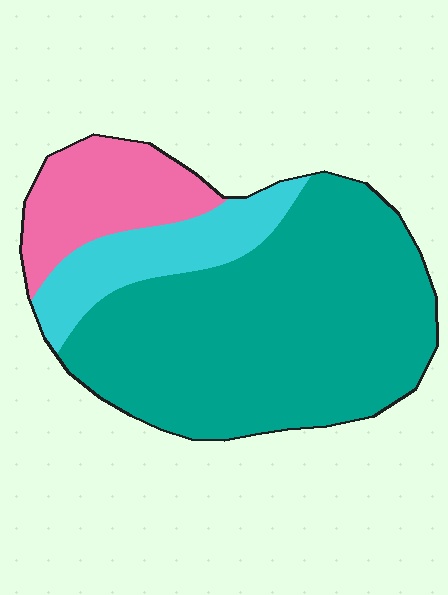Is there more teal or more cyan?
Teal.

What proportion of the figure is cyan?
Cyan covers roughly 15% of the figure.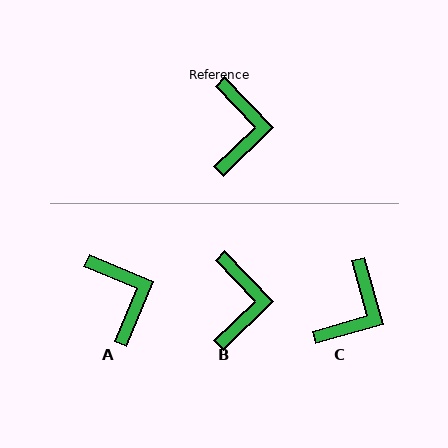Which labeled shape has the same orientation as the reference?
B.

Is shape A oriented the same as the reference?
No, it is off by about 23 degrees.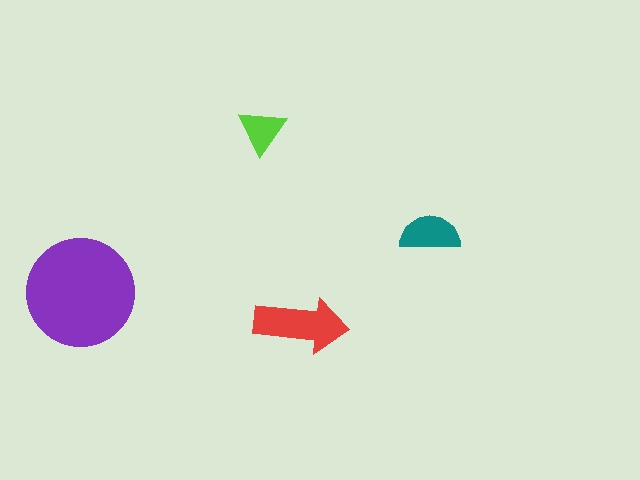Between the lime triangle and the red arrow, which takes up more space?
The red arrow.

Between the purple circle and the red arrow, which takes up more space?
The purple circle.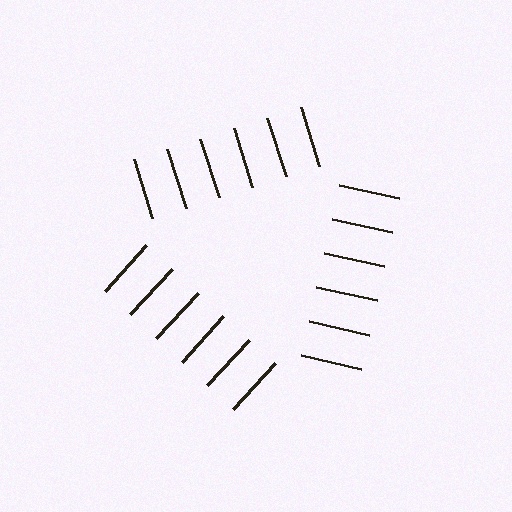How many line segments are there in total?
18 — 6 along each of the 3 edges.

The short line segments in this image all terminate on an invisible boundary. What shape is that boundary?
An illusory triangle — the line segments terminate on its edges but no continuous stroke is drawn.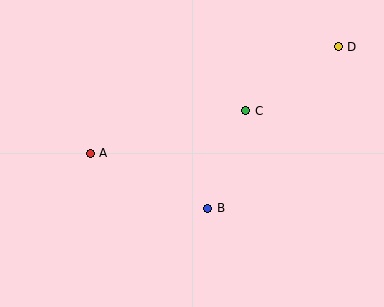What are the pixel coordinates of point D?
Point D is at (338, 47).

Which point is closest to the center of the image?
Point B at (208, 208) is closest to the center.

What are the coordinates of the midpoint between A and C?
The midpoint between A and C is at (168, 132).